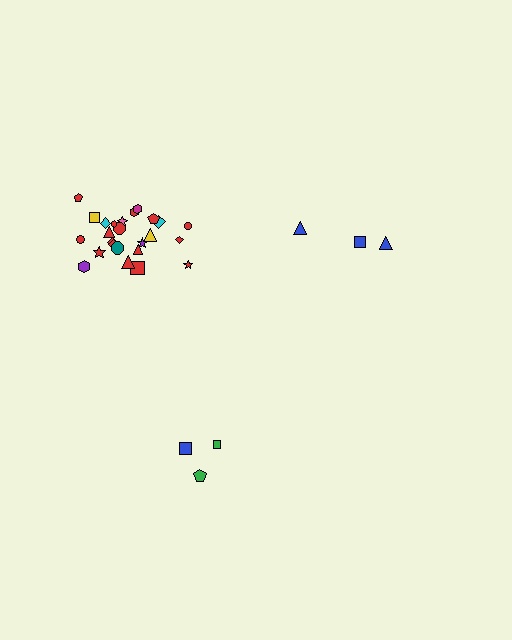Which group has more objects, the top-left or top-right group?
The top-left group.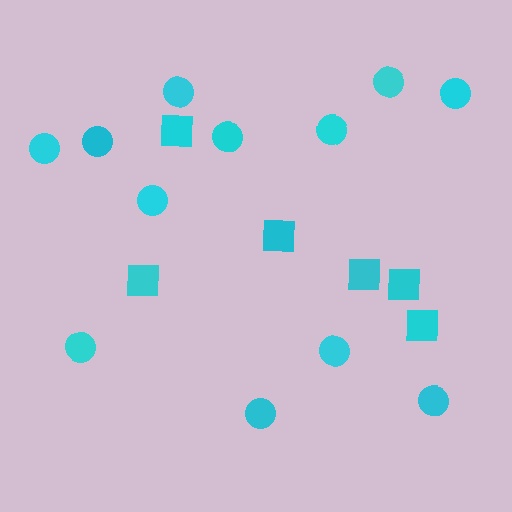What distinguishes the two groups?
There are 2 groups: one group of circles (12) and one group of squares (6).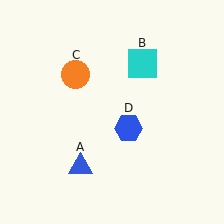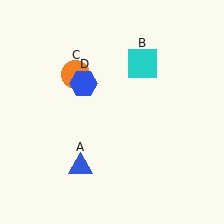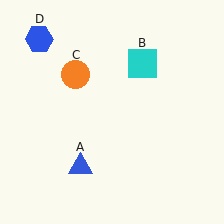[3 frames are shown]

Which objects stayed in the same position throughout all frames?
Blue triangle (object A) and cyan square (object B) and orange circle (object C) remained stationary.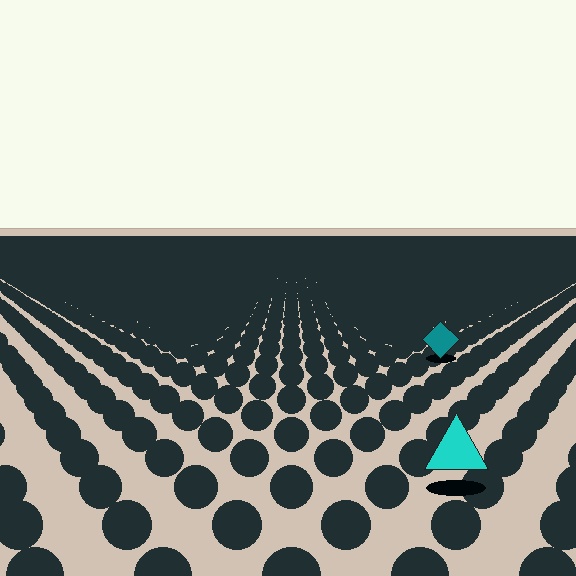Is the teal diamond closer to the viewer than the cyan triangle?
No. The cyan triangle is closer — you can tell from the texture gradient: the ground texture is coarser near it.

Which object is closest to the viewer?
The cyan triangle is closest. The texture marks near it are larger and more spread out.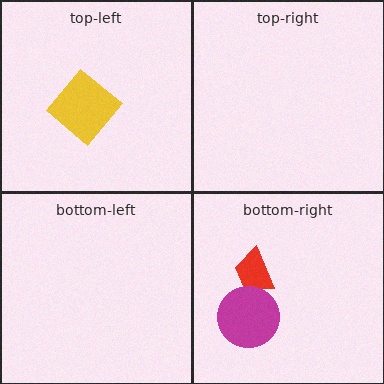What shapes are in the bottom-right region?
The red trapezoid, the magenta circle.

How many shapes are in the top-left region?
1.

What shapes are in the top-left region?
The yellow diamond.